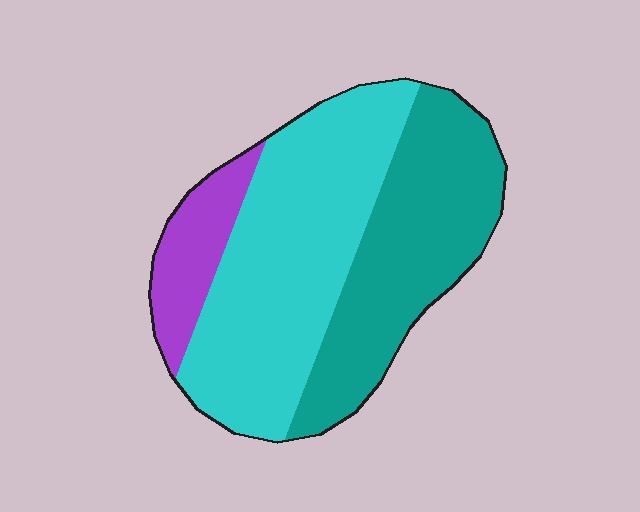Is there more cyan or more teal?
Cyan.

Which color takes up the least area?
Purple, at roughly 15%.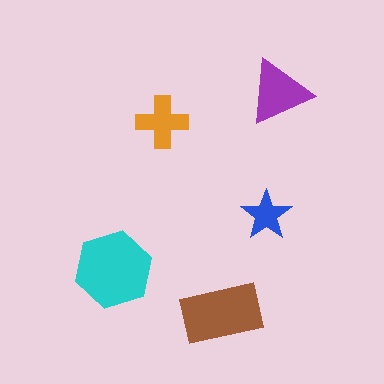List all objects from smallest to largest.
The blue star, the orange cross, the purple triangle, the brown rectangle, the cyan hexagon.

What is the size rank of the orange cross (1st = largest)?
4th.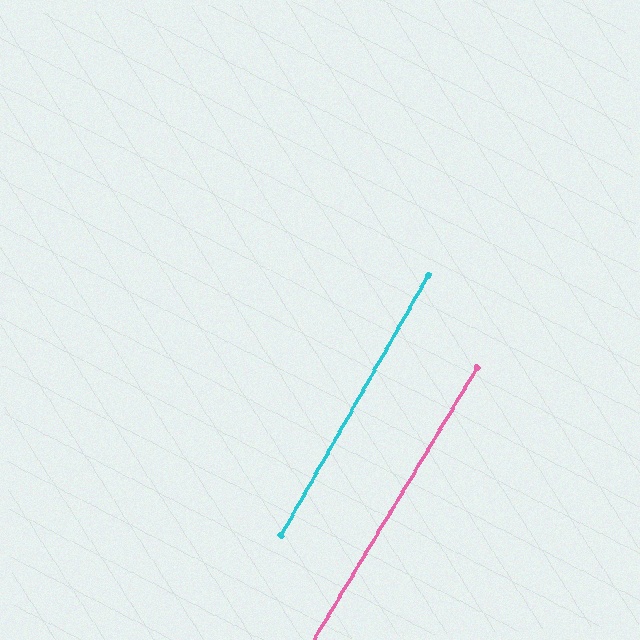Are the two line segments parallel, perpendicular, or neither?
Parallel — their directions differ by only 1.3°.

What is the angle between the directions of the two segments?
Approximately 1 degree.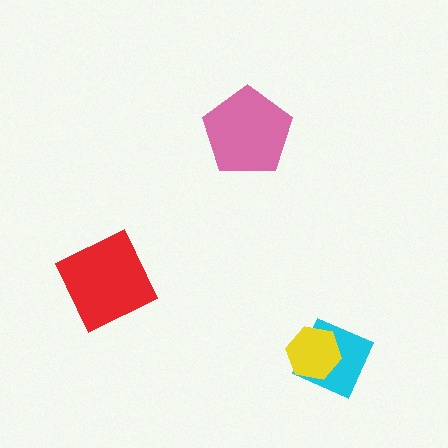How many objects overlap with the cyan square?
1 object overlaps with the cyan square.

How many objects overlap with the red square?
0 objects overlap with the red square.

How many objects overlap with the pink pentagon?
0 objects overlap with the pink pentagon.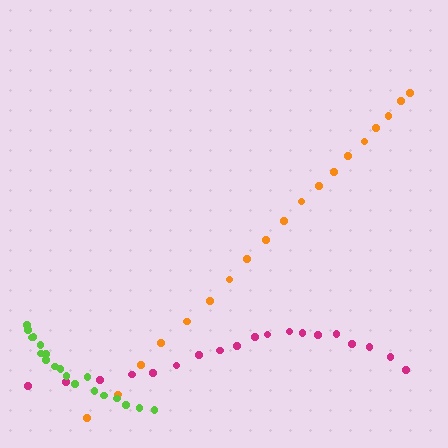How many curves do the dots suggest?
There are 3 distinct paths.